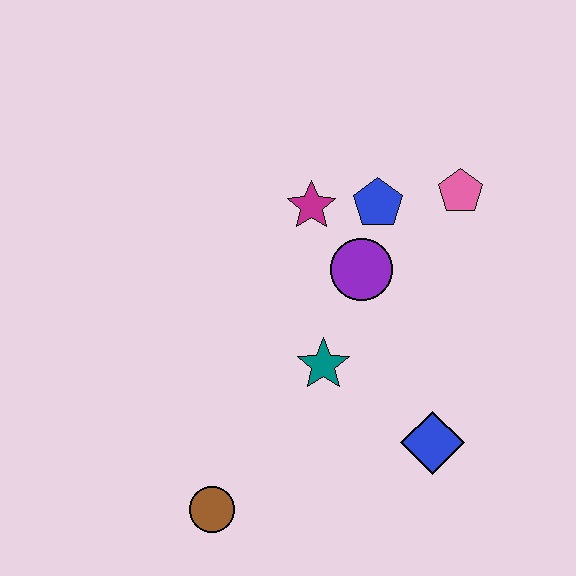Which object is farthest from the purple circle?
The brown circle is farthest from the purple circle.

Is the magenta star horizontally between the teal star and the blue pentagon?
No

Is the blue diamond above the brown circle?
Yes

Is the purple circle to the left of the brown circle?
No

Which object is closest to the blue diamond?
The teal star is closest to the blue diamond.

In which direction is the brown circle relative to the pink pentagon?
The brown circle is below the pink pentagon.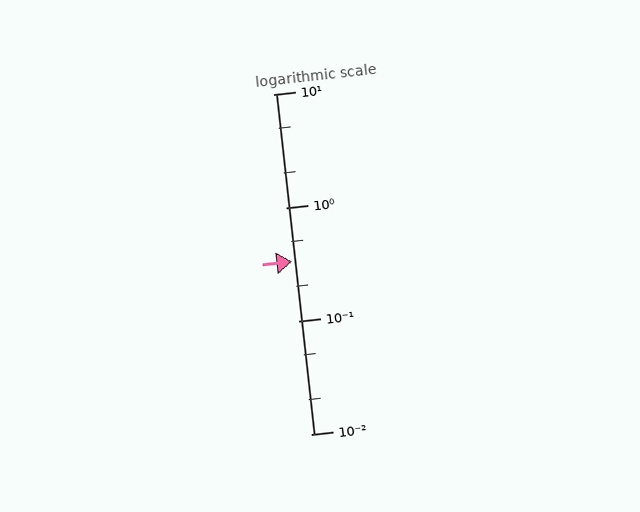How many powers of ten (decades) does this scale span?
The scale spans 3 decades, from 0.01 to 10.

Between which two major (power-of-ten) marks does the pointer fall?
The pointer is between 0.1 and 1.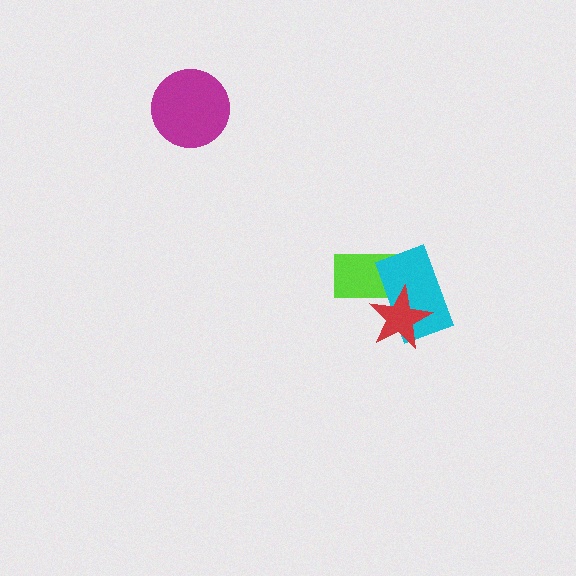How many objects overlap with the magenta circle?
0 objects overlap with the magenta circle.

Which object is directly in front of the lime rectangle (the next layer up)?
The cyan rectangle is directly in front of the lime rectangle.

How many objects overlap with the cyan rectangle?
2 objects overlap with the cyan rectangle.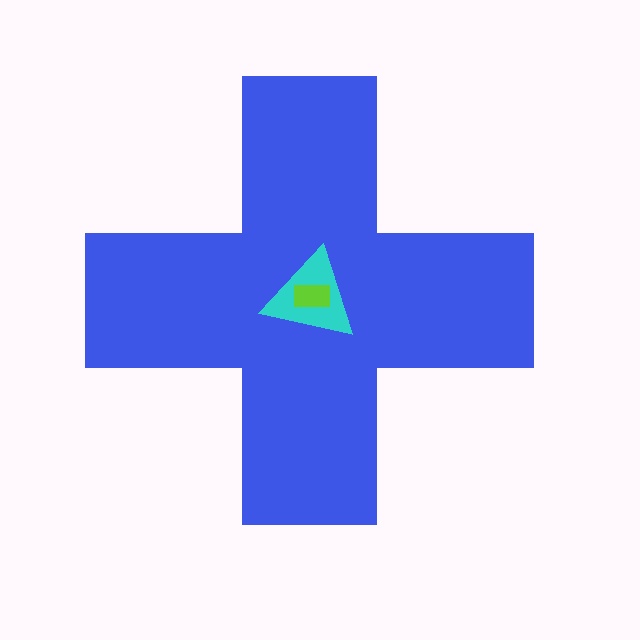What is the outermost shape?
The blue cross.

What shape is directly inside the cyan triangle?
The lime rectangle.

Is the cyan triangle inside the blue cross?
Yes.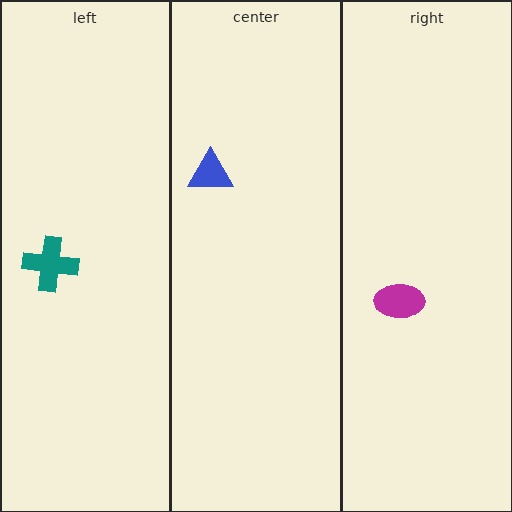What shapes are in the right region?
The magenta ellipse.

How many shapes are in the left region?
1.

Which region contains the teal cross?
The left region.